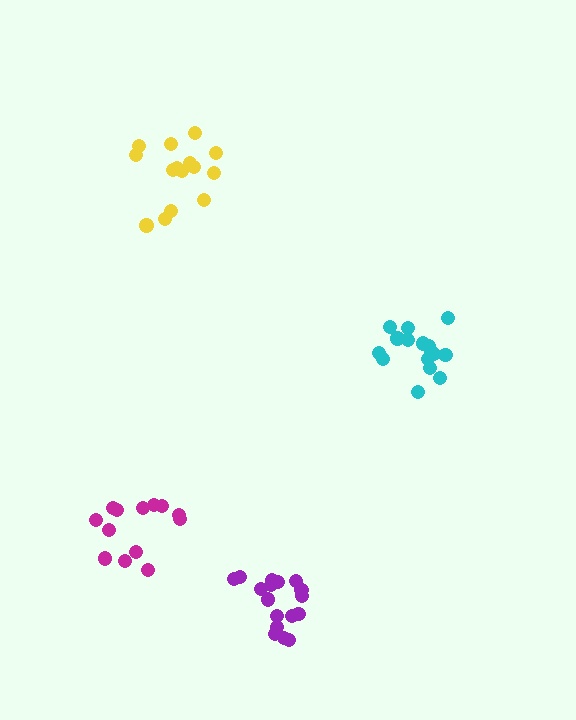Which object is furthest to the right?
The cyan cluster is rightmost.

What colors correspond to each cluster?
The clusters are colored: cyan, purple, magenta, yellow.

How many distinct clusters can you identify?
There are 4 distinct clusters.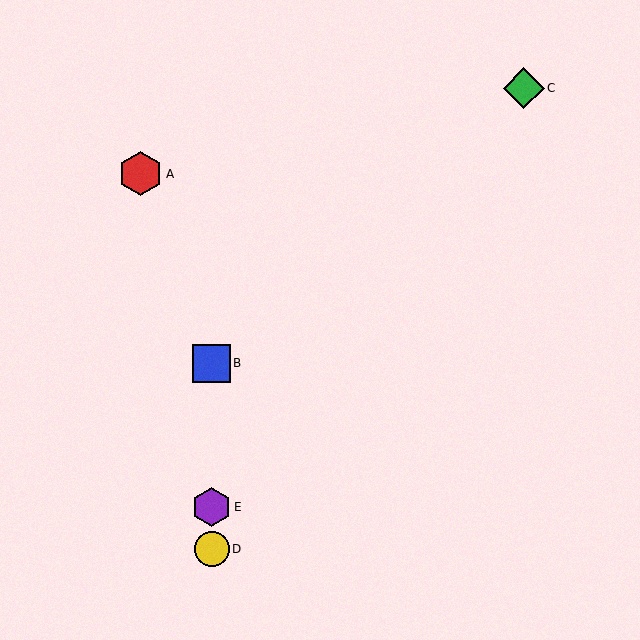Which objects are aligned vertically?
Objects B, D, E are aligned vertically.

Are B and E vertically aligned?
Yes, both are at x≈212.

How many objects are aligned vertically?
3 objects (B, D, E) are aligned vertically.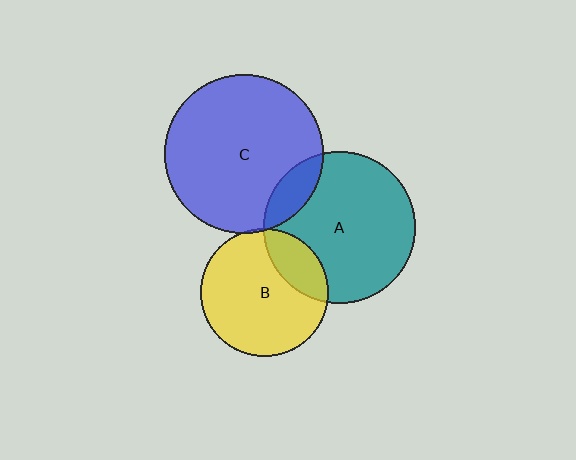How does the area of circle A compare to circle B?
Approximately 1.4 times.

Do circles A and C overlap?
Yes.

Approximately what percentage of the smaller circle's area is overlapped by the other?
Approximately 15%.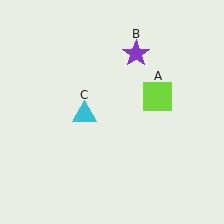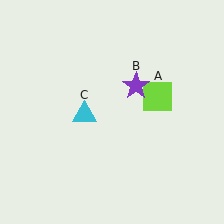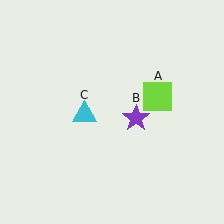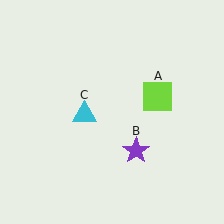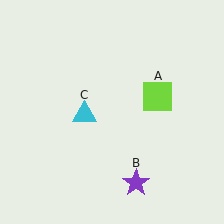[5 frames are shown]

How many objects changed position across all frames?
1 object changed position: purple star (object B).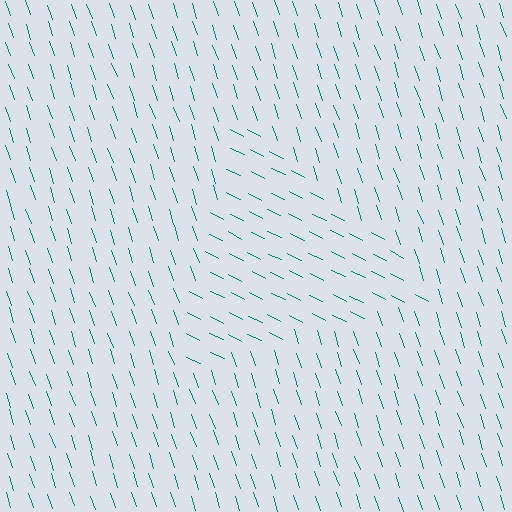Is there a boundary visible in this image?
Yes, there is a texture boundary formed by a change in line orientation.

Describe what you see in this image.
The image is filled with small teal line segments. A triangle region in the image has lines oriented differently from the surrounding lines, creating a visible texture boundary.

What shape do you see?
I see a triangle.